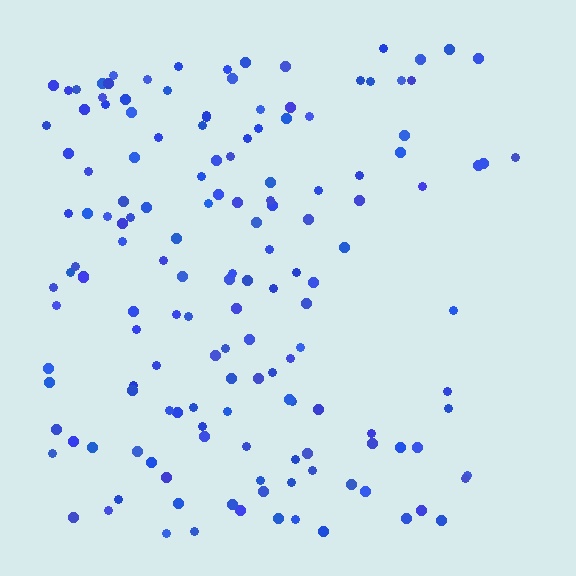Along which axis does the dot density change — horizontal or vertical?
Horizontal.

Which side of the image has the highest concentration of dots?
The left.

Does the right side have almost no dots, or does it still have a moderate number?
Still a moderate number, just noticeably fewer than the left.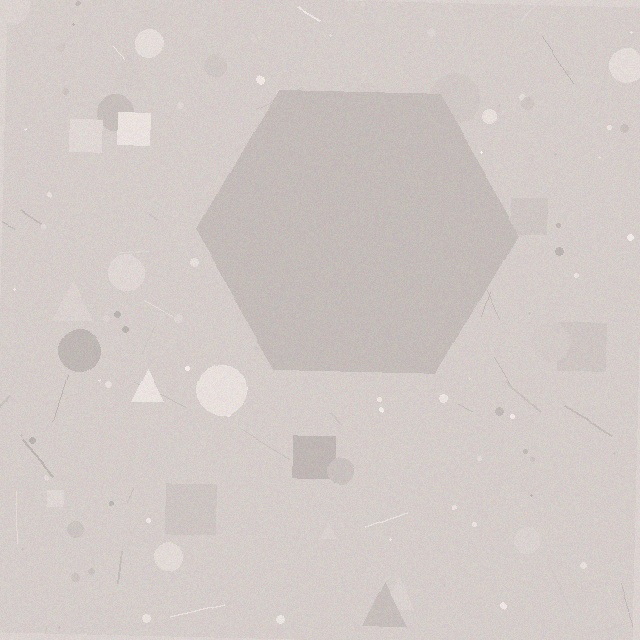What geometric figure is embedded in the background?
A hexagon is embedded in the background.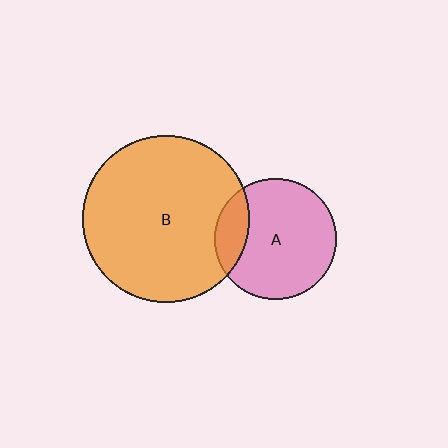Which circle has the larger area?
Circle B (orange).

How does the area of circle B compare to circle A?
Approximately 1.9 times.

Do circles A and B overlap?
Yes.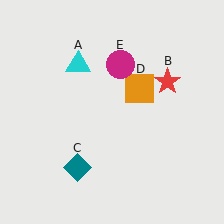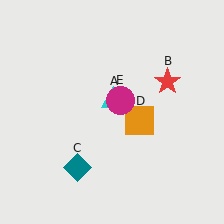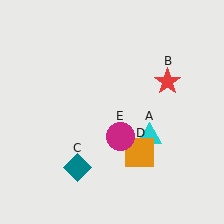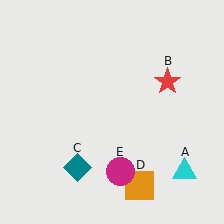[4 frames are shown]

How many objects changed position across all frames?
3 objects changed position: cyan triangle (object A), orange square (object D), magenta circle (object E).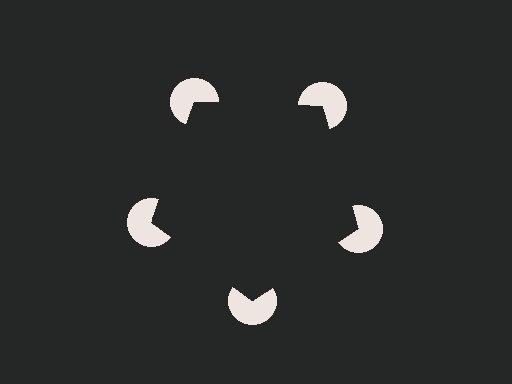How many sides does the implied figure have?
5 sides.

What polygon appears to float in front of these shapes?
An illusory pentagon — its edges are inferred from the aligned wedge cuts in the pac-man discs, not physically drawn.